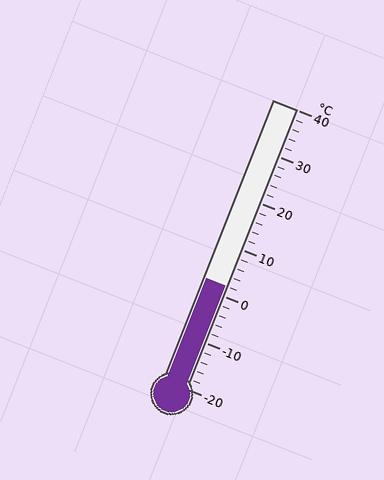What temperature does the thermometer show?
The thermometer shows approximately 2°C.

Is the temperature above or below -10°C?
The temperature is above -10°C.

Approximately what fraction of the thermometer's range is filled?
The thermometer is filled to approximately 35% of its range.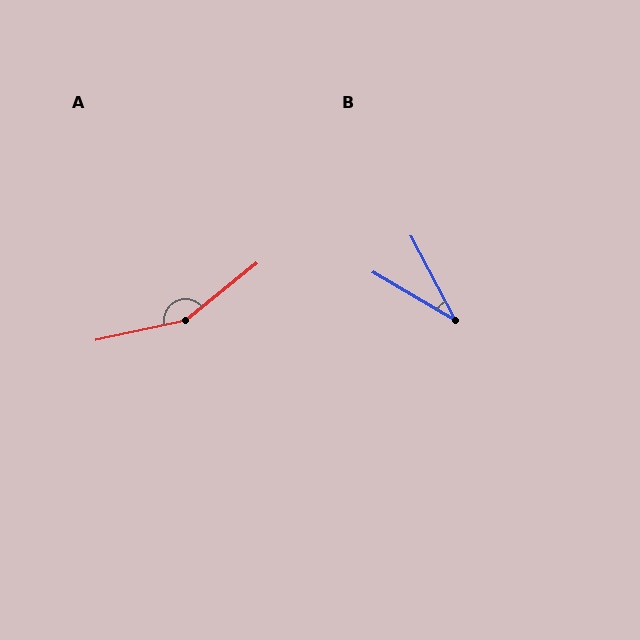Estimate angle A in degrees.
Approximately 154 degrees.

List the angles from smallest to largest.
B (31°), A (154°).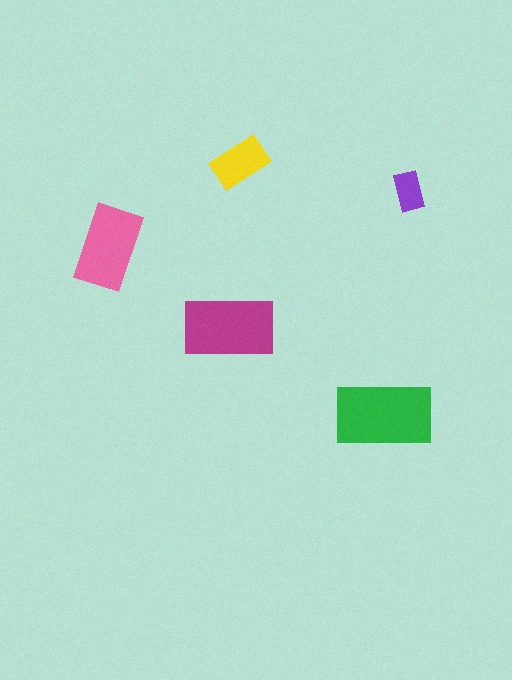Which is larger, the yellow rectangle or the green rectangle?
The green one.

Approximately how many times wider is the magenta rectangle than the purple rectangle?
About 2.5 times wider.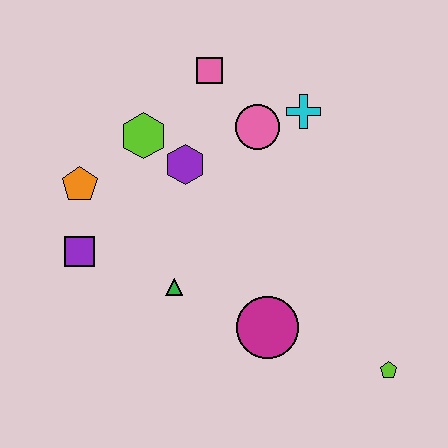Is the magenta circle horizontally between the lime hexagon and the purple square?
No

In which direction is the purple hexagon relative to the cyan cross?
The purple hexagon is to the left of the cyan cross.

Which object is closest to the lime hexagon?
The purple hexagon is closest to the lime hexagon.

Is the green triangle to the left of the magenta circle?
Yes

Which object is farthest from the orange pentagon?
The lime pentagon is farthest from the orange pentagon.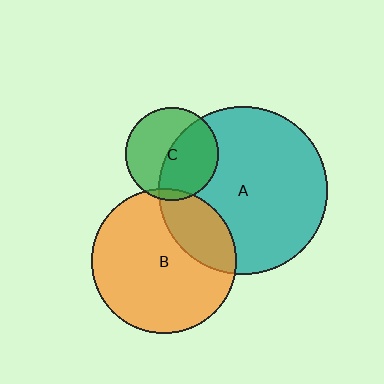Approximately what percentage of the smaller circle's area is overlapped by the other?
Approximately 25%.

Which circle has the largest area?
Circle A (teal).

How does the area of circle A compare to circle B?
Approximately 1.4 times.